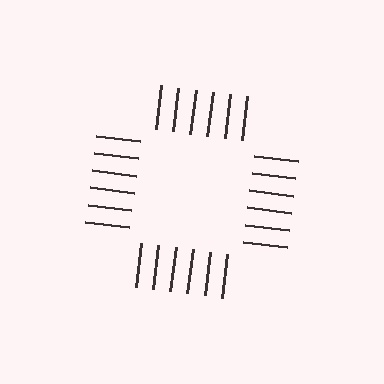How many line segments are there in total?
24 — 6 along each of the 4 edges.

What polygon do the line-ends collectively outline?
An illusory square — the line segments terminate on its edges but no continuous stroke is drawn.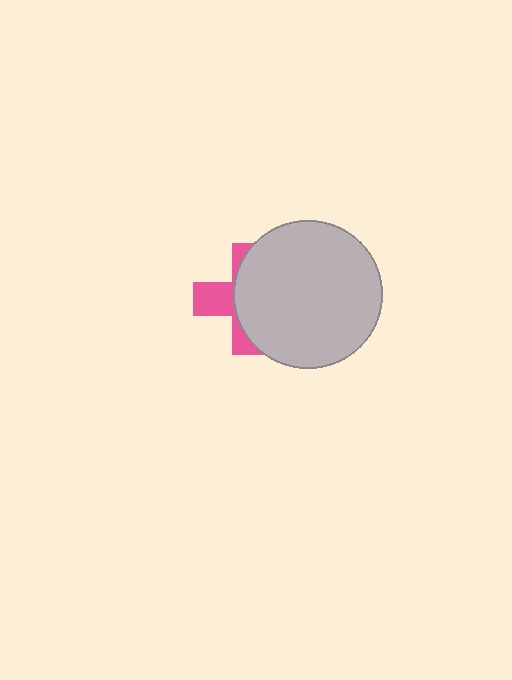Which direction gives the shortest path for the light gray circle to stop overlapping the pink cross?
Moving right gives the shortest separation.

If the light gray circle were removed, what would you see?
You would see the complete pink cross.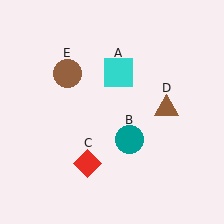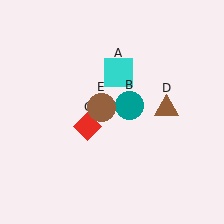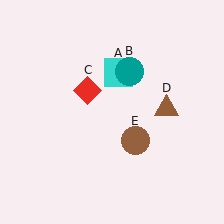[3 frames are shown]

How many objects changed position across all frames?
3 objects changed position: teal circle (object B), red diamond (object C), brown circle (object E).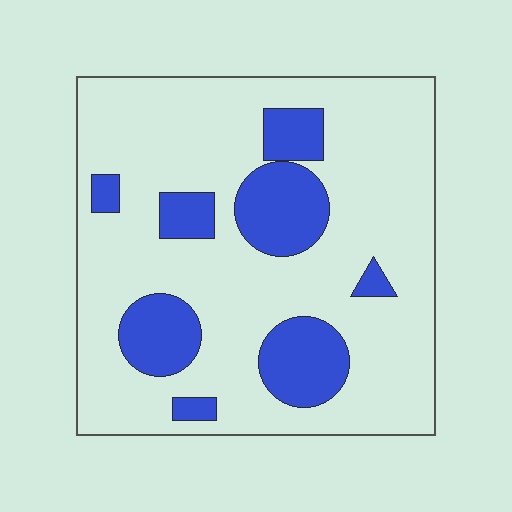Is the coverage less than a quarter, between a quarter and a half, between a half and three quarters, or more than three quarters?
Less than a quarter.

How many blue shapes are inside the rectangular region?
8.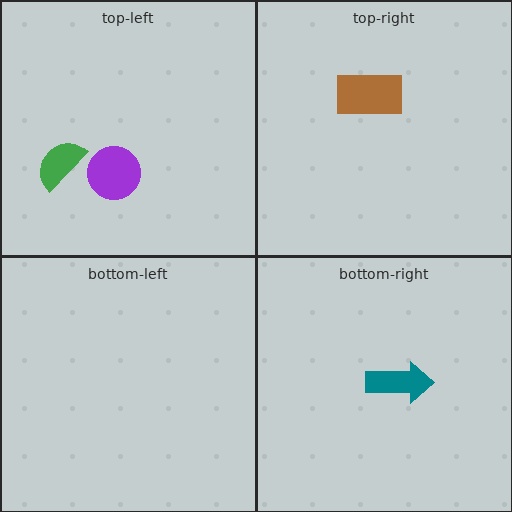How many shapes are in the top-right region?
1.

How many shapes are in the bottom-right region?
1.